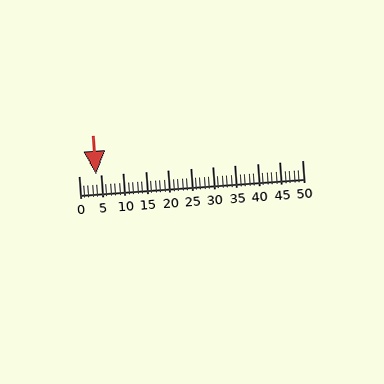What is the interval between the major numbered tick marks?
The major tick marks are spaced 5 units apart.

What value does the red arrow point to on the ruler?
The red arrow points to approximately 4.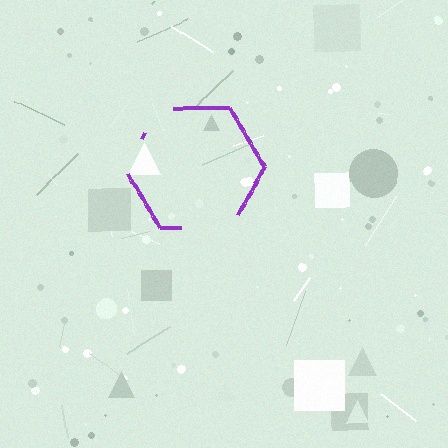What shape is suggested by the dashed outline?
The dashed outline suggests a hexagon.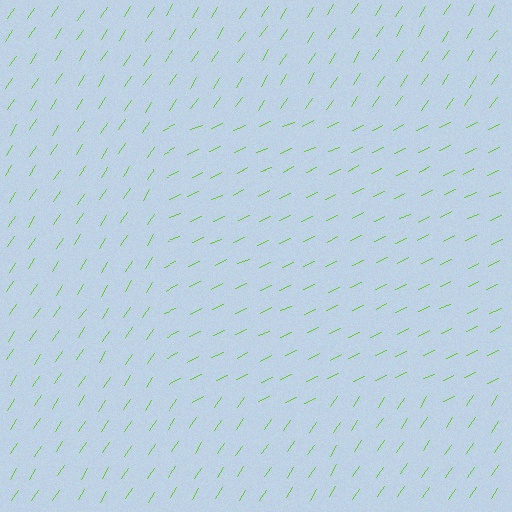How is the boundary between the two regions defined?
The boundary is defined purely by a change in line orientation (approximately 32 degrees difference). All lines are the same color and thickness.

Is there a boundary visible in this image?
Yes, there is a texture boundary formed by a change in line orientation.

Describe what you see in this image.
The image is filled with small lime line segments. A rectangle region in the image has lines oriented differently from the surrounding lines, creating a visible texture boundary.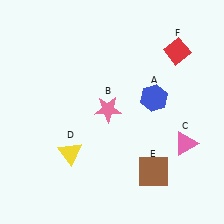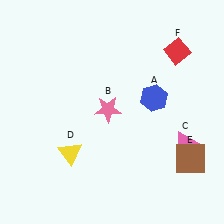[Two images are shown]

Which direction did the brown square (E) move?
The brown square (E) moved right.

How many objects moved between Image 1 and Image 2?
1 object moved between the two images.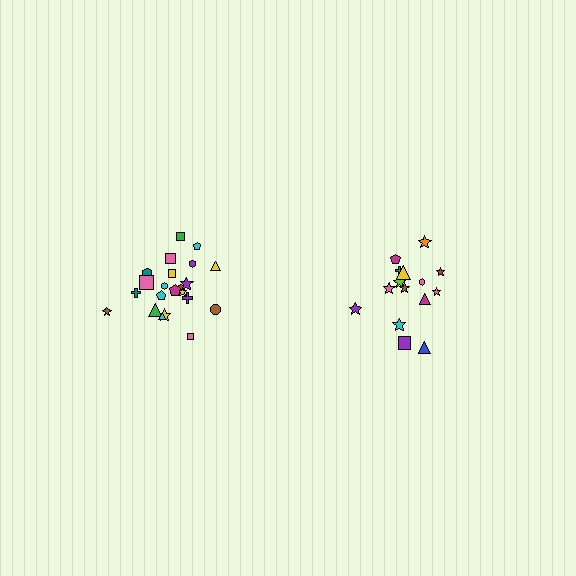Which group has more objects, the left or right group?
The left group.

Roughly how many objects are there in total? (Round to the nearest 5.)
Roughly 35 objects in total.